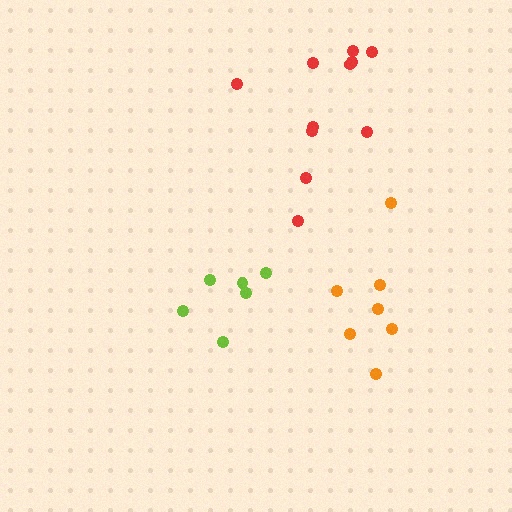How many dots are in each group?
Group 1: 11 dots, Group 2: 7 dots, Group 3: 6 dots (24 total).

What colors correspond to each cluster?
The clusters are colored: red, orange, lime.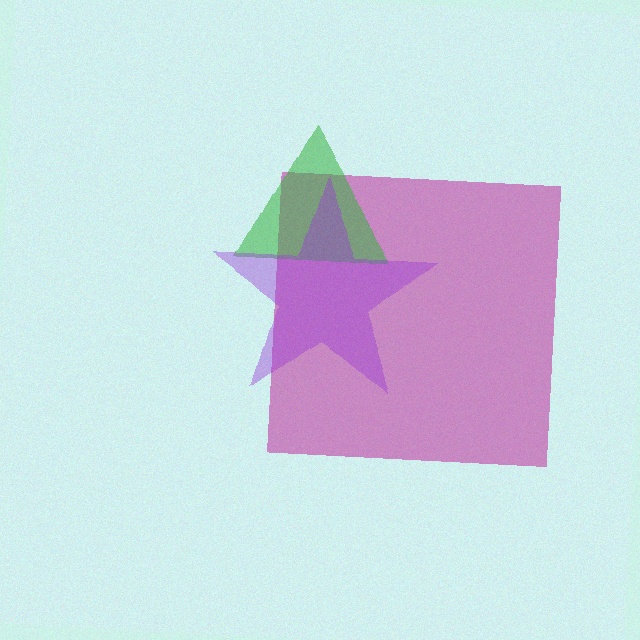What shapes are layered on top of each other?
The layered shapes are: a magenta square, a green triangle, a purple star.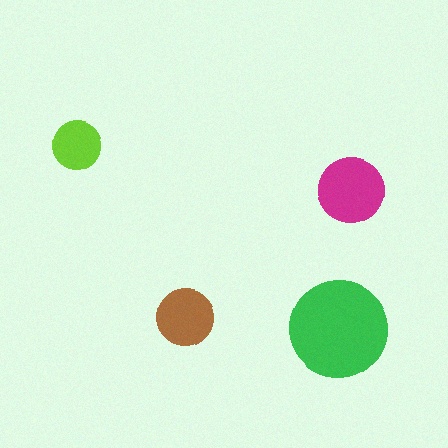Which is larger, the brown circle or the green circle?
The green one.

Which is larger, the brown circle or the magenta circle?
The magenta one.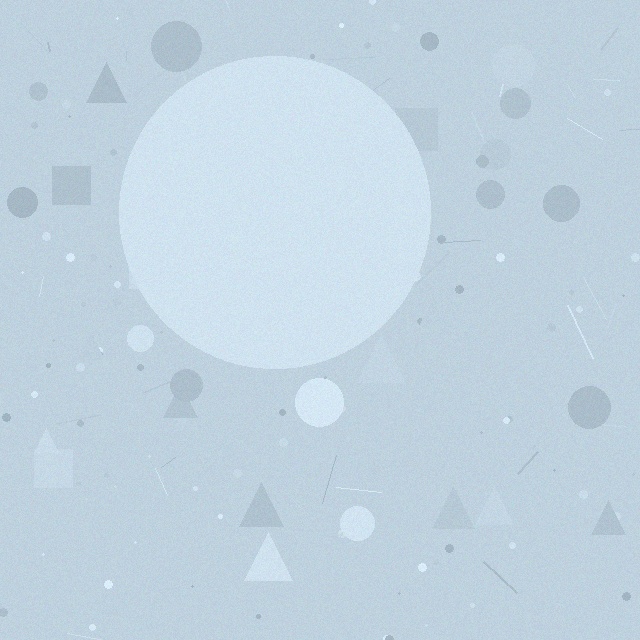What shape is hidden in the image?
A circle is hidden in the image.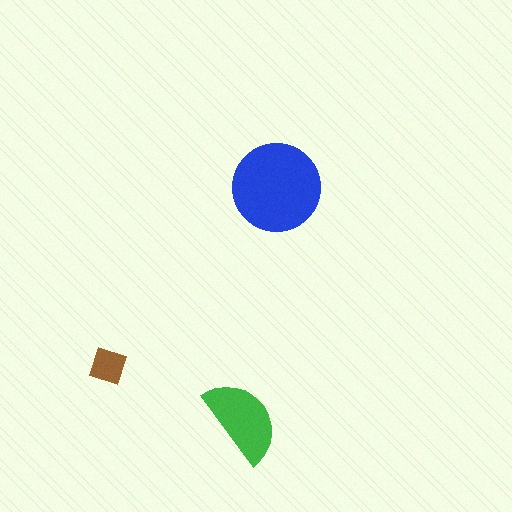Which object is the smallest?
The brown diamond.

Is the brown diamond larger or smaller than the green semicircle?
Smaller.